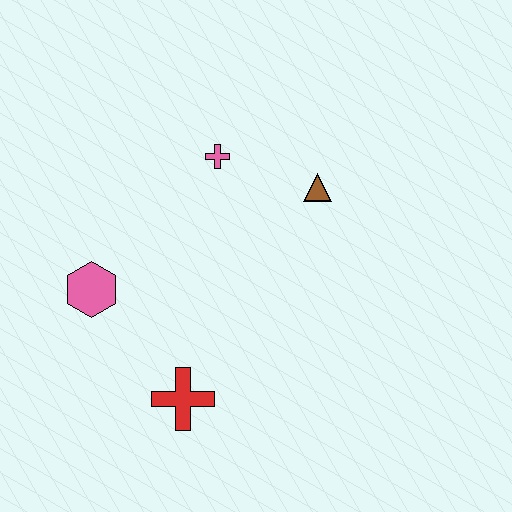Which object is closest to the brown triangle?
The pink cross is closest to the brown triangle.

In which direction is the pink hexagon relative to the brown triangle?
The pink hexagon is to the left of the brown triangle.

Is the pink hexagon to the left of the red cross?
Yes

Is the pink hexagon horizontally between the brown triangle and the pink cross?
No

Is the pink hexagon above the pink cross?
No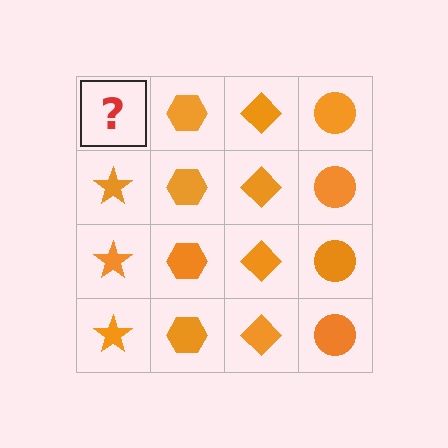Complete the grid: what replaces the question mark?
The question mark should be replaced with an orange star.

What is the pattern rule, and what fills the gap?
The rule is that each column has a consistent shape. The gap should be filled with an orange star.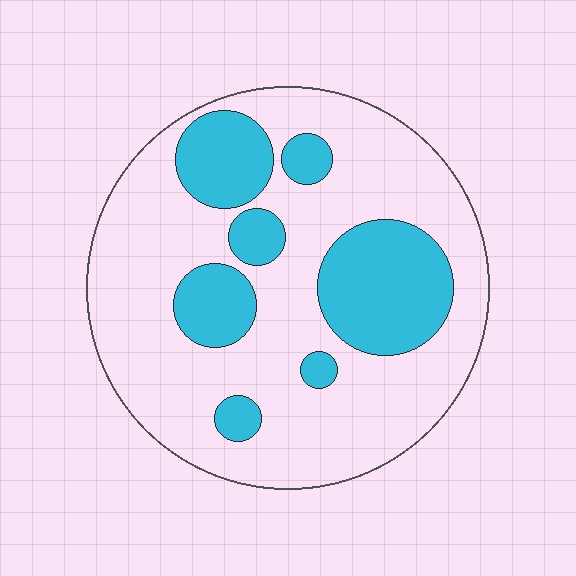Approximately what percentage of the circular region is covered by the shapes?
Approximately 30%.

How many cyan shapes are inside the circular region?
7.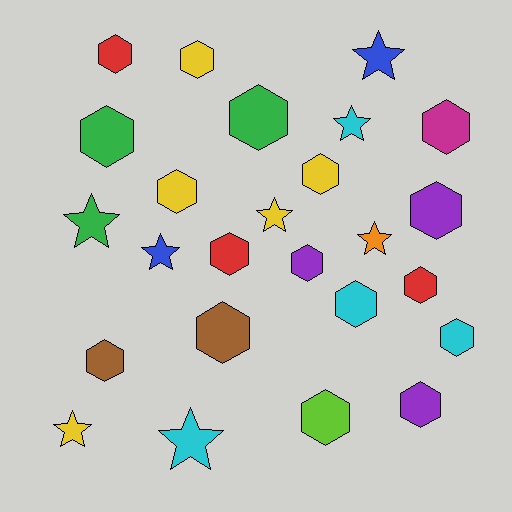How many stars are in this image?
There are 8 stars.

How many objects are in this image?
There are 25 objects.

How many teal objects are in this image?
There are no teal objects.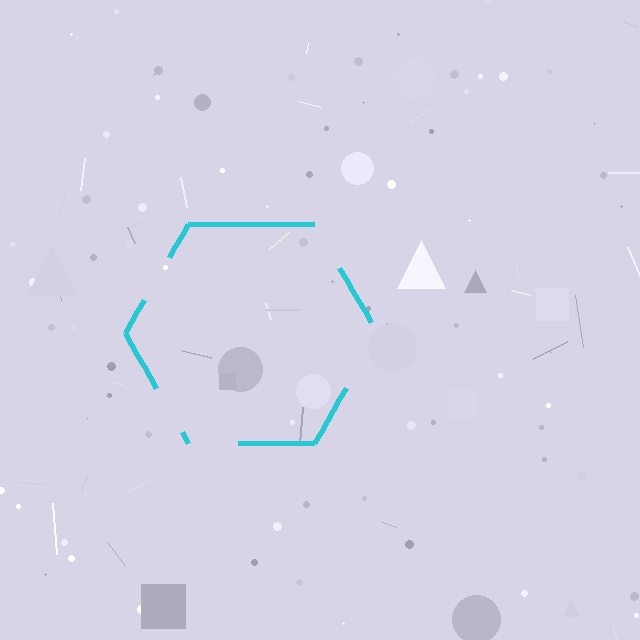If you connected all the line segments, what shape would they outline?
They would outline a hexagon.